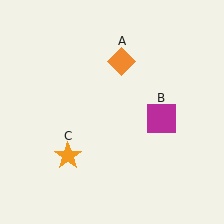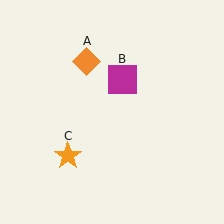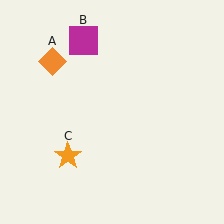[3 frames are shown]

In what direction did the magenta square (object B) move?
The magenta square (object B) moved up and to the left.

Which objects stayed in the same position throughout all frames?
Orange star (object C) remained stationary.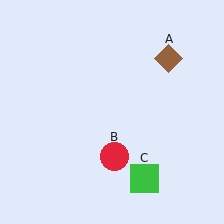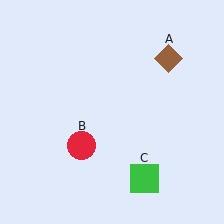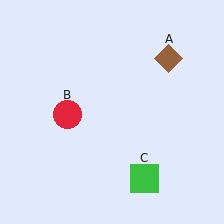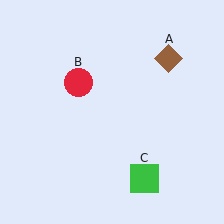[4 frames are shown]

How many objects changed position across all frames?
1 object changed position: red circle (object B).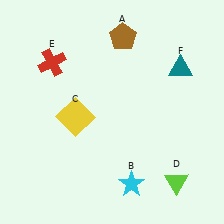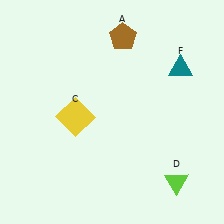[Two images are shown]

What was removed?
The red cross (E), the cyan star (B) were removed in Image 2.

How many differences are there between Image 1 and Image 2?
There are 2 differences between the two images.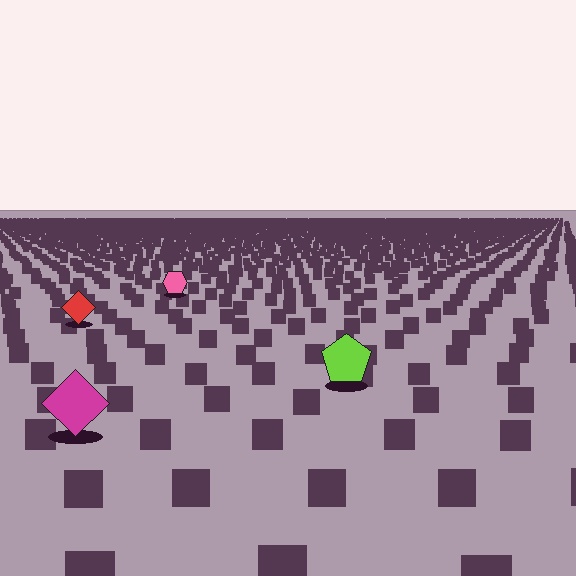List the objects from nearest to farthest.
From nearest to farthest: the magenta diamond, the lime pentagon, the red diamond, the pink hexagon.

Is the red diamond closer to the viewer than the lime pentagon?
No. The lime pentagon is closer — you can tell from the texture gradient: the ground texture is coarser near it.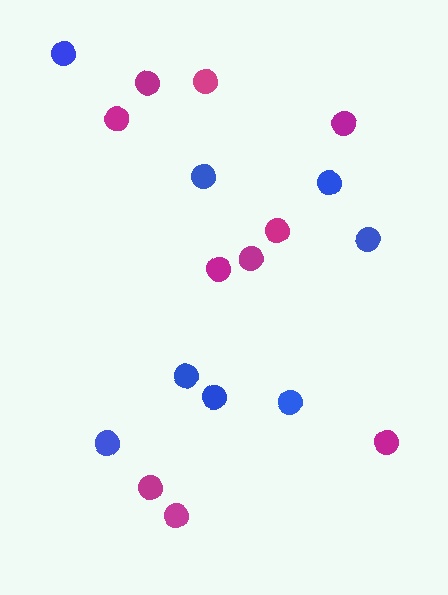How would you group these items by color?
There are 2 groups: one group of magenta circles (10) and one group of blue circles (8).